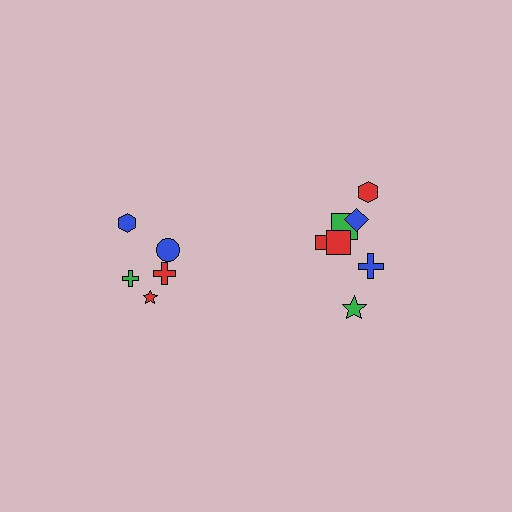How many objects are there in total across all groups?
There are 12 objects.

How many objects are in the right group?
There are 7 objects.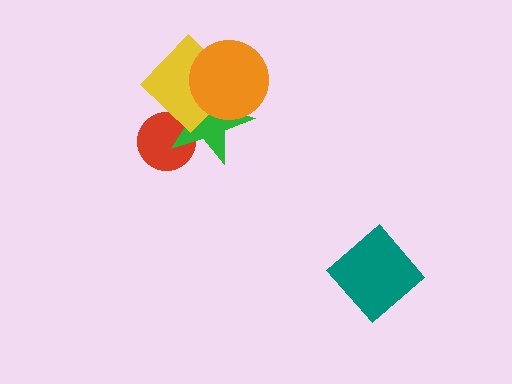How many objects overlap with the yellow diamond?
2 objects overlap with the yellow diamond.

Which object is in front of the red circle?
The green star is in front of the red circle.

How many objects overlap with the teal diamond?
0 objects overlap with the teal diamond.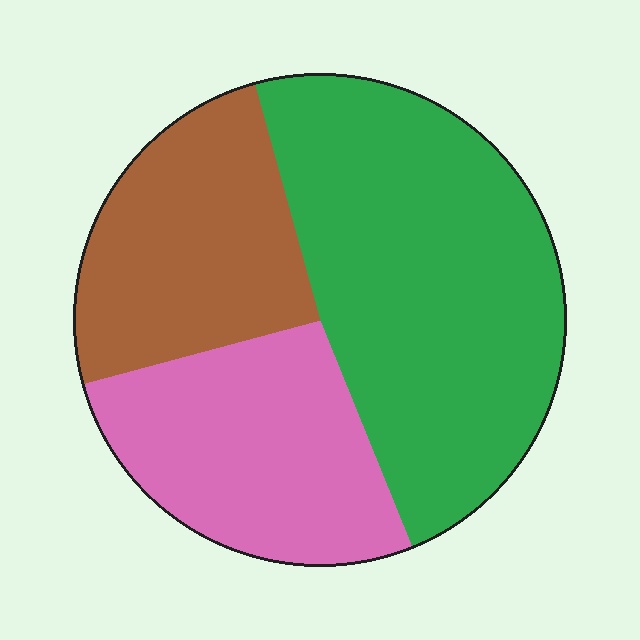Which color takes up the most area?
Green, at roughly 50%.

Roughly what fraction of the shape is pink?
Pink takes up between a quarter and a half of the shape.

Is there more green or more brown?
Green.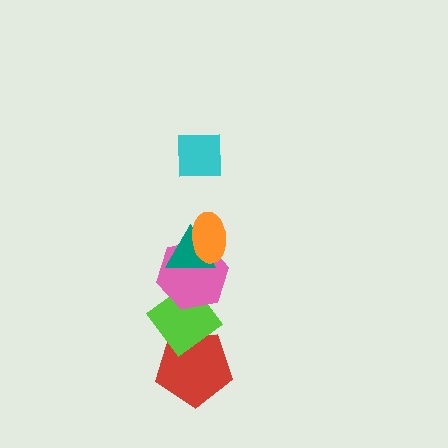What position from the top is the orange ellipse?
The orange ellipse is 2nd from the top.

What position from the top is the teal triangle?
The teal triangle is 3rd from the top.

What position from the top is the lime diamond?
The lime diamond is 5th from the top.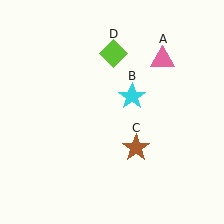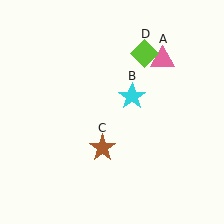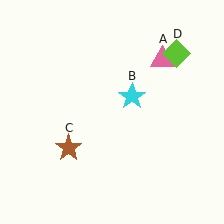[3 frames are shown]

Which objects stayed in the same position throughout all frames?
Pink triangle (object A) and cyan star (object B) remained stationary.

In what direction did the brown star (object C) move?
The brown star (object C) moved left.